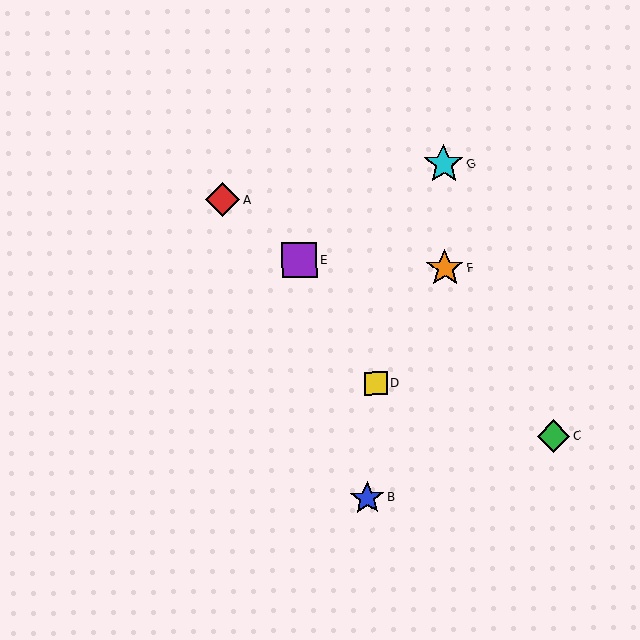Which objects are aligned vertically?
Objects F, G are aligned vertically.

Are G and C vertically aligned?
No, G is at x≈444 and C is at x≈553.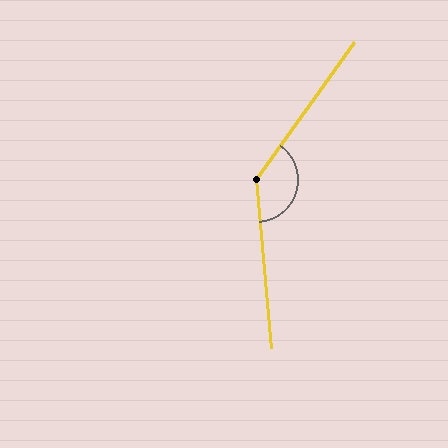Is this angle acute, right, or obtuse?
It is obtuse.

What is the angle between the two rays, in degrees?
Approximately 139 degrees.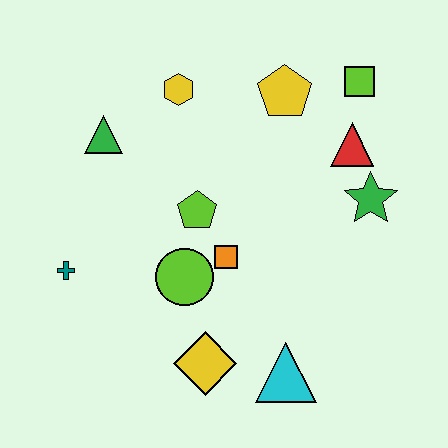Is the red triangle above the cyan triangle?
Yes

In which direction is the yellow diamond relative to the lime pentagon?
The yellow diamond is below the lime pentagon.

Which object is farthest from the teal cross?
The lime square is farthest from the teal cross.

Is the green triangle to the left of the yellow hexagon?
Yes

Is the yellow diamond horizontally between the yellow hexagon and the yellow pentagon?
Yes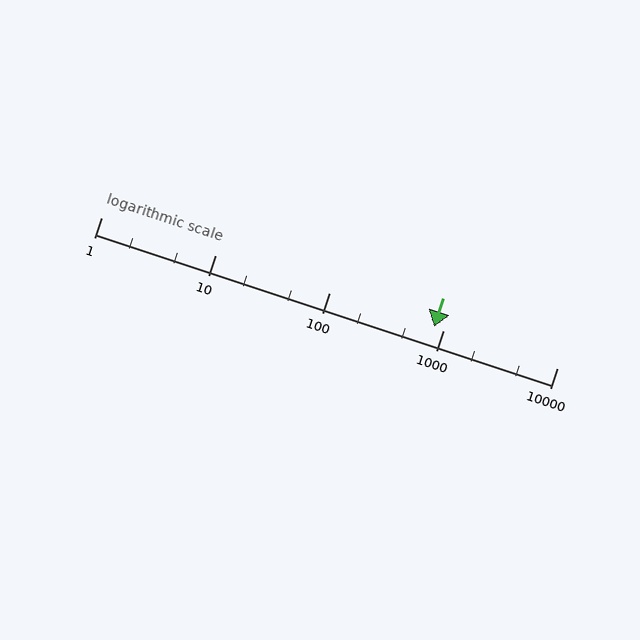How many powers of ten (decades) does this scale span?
The scale spans 4 decades, from 1 to 10000.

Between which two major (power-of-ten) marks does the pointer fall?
The pointer is between 100 and 1000.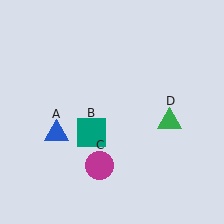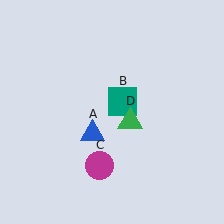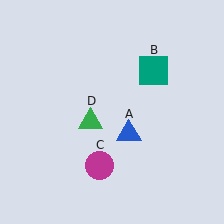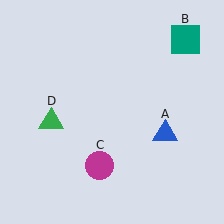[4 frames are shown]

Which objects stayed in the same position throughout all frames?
Magenta circle (object C) remained stationary.